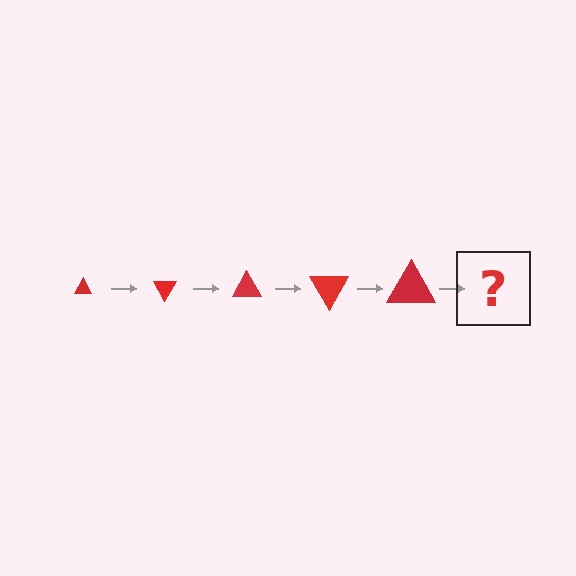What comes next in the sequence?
The next element should be a triangle, larger than the previous one and rotated 300 degrees from the start.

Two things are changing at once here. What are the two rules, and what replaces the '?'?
The two rules are that the triangle grows larger each step and it rotates 60 degrees each step. The '?' should be a triangle, larger than the previous one and rotated 300 degrees from the start.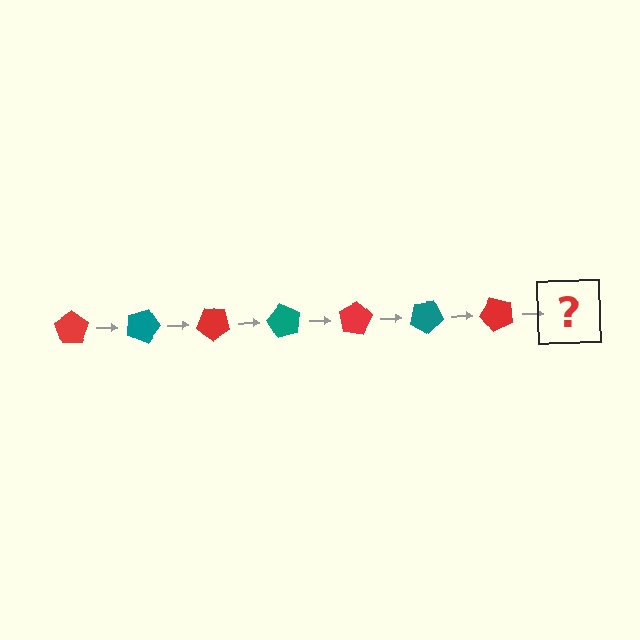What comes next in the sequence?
The next element should be a teal pentagon, rotated 140 degrees from the start.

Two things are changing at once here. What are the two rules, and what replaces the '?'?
The two rules are that it rotates 20 degrees each step and the color cycles through red and teal. The '?' should be a teal pentagon, rotated 140 degrees from the start.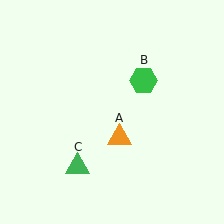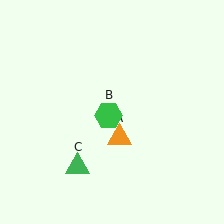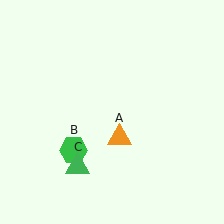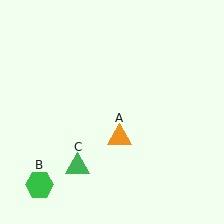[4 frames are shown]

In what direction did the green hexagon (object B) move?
The green hexagon (object B) moved down and to the left.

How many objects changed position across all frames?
1 object changed position: green hexagon (object B).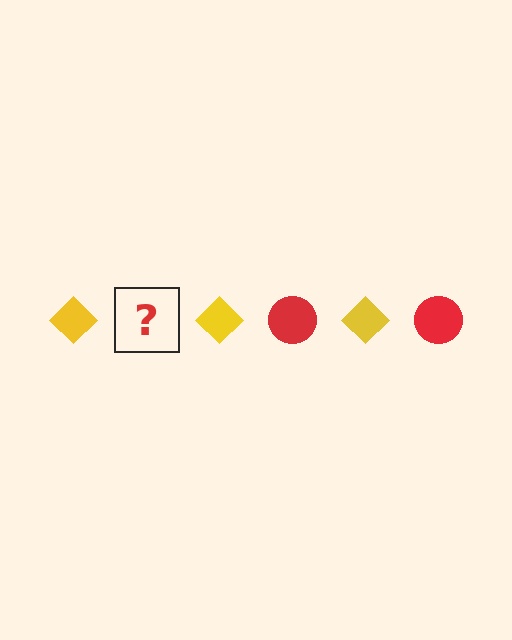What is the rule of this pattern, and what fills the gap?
The rule is that the pattern alternates between yellow diamond and red circle. The gap should be filled with a red circle.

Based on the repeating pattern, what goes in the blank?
The blank should be a red circle.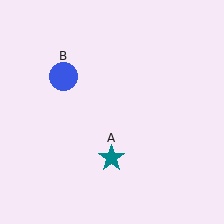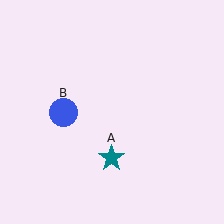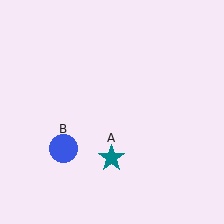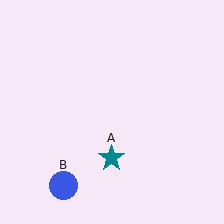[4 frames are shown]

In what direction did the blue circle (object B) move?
The blue circle (object B) moved down.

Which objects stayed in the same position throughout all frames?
Teal star (object A) remained stationary.